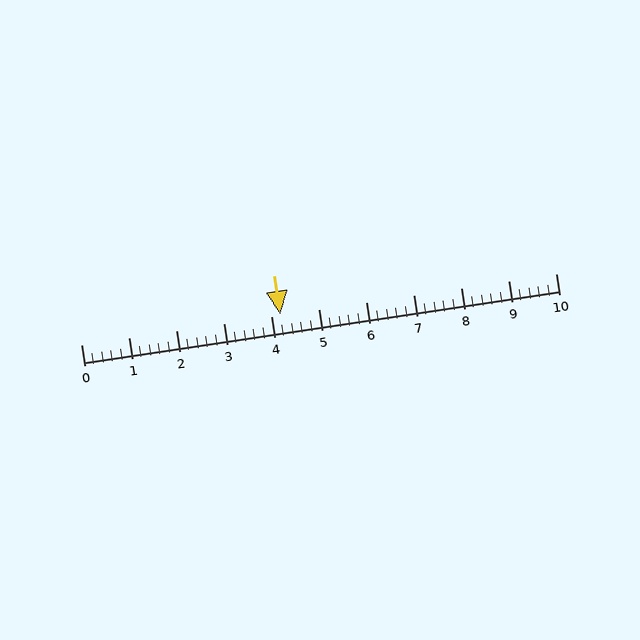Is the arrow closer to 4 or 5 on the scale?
The arrow is closer to 4.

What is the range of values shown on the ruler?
The ruler shows values from 0 to 10.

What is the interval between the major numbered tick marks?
The major tick marks are spaced 1 units apart.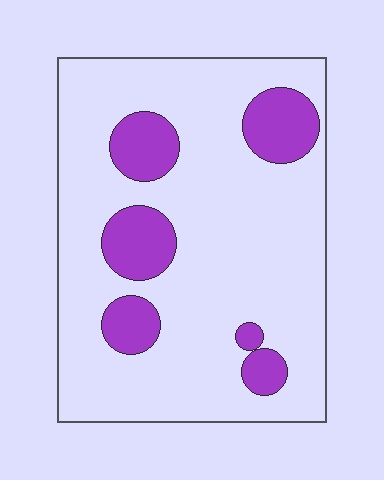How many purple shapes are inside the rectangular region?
6.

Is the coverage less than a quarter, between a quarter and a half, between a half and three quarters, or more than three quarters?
Less than a quarter.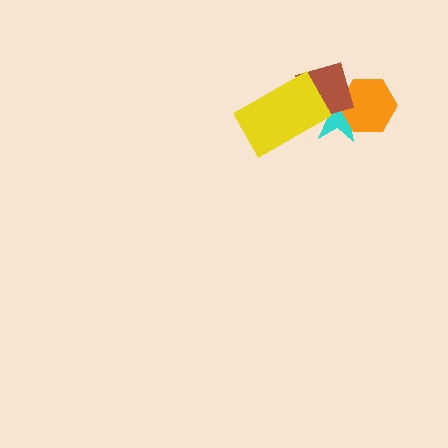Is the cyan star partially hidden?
Yes, it is partially covered by another shape.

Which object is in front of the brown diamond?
The yellow rectangle is in front of the brown diamond.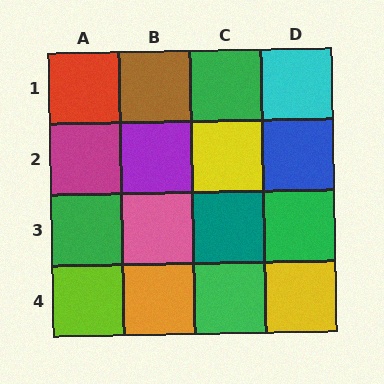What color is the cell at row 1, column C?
Green.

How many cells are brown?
1 cell is brown.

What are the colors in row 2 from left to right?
Magenta, purple, yellow, blue.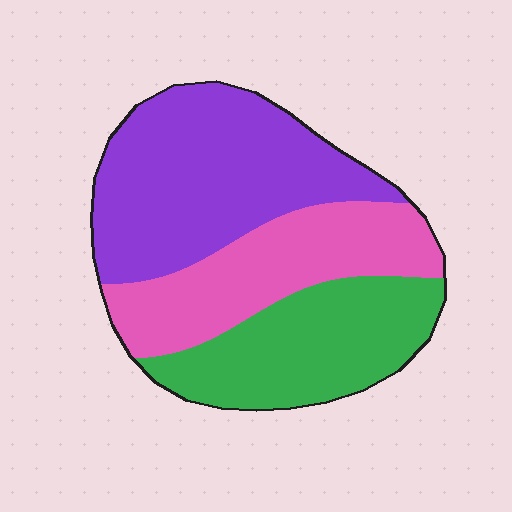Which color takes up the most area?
Purple, at roughly 40%.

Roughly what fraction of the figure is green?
Green covers around 30% of the figure.